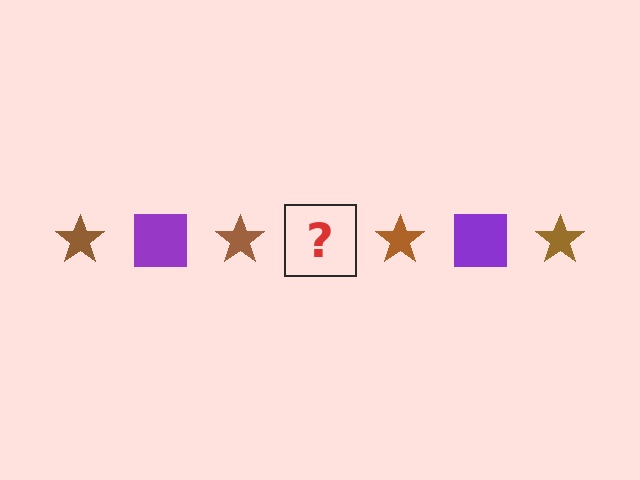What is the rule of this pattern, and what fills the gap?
The rule is that the pattern alternates between brown star and purple square. The gap should be filled with a purple square.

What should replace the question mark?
The question mark should be replaced with a purple square.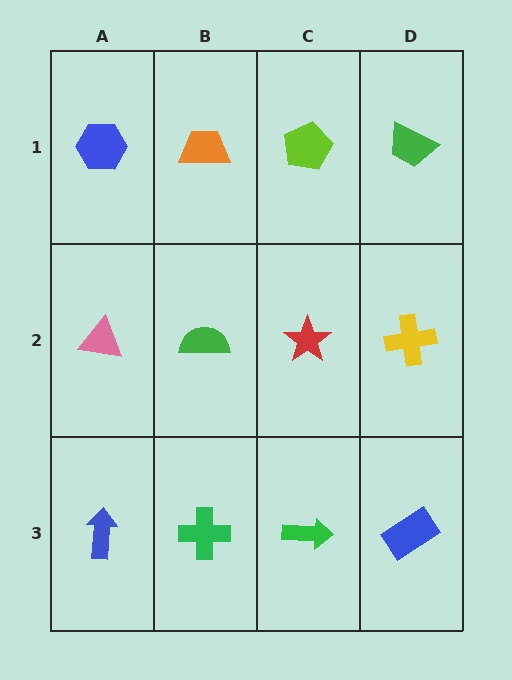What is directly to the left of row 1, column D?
A lime pentagon.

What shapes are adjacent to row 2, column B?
An orange trapezoid (row 1, column B), a green cross (row 3, column B), a pink triangle (row 2, column A), a red star (row 2, column C).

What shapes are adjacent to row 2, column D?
A green trapezoid (row 1, column D), a blue rectangle (row 3, column D), a red star (row 2, column C).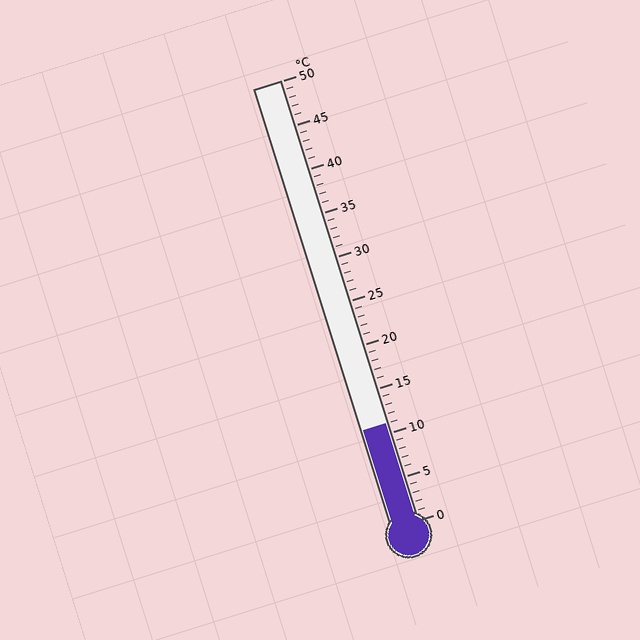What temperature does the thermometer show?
The thermometer shows approximately 11°C.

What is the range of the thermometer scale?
The thermometer scale ranges from 0°C to 50°C.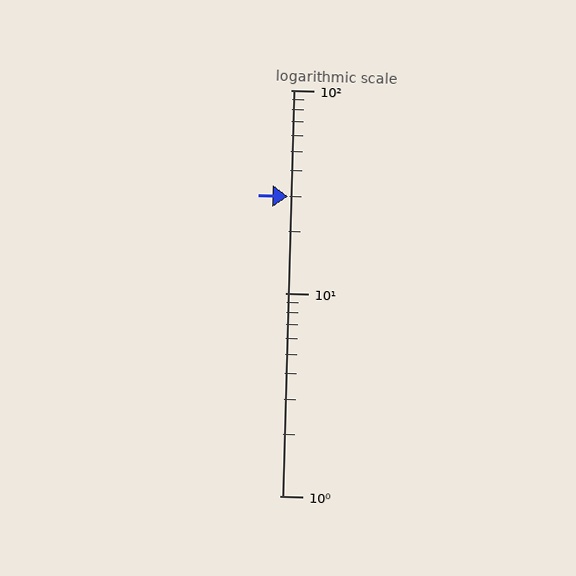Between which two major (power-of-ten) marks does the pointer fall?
The pointer is between 10 and 100.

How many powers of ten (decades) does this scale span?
The scale spans 2 decades, from 1 to 100.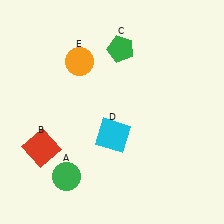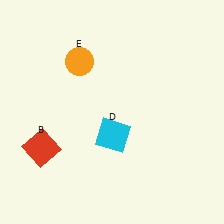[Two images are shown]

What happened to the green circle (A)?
The green circle (A) was removed in Image 2. It was in the bottom-left area of Image 1.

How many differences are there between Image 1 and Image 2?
There are 2 differences between the two images.